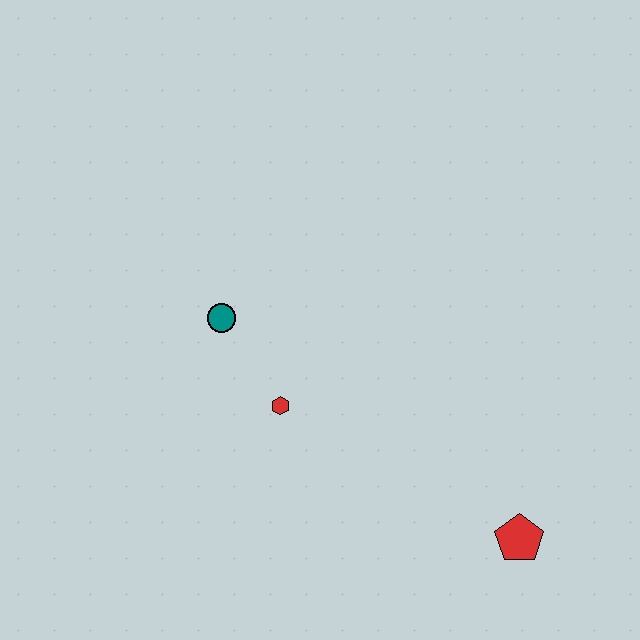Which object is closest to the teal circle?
The red hexagon is closest to the teal circle.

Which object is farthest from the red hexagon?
The red pentagon is farthest from the red hexagon.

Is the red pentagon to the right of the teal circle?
Yes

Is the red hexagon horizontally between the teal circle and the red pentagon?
Yes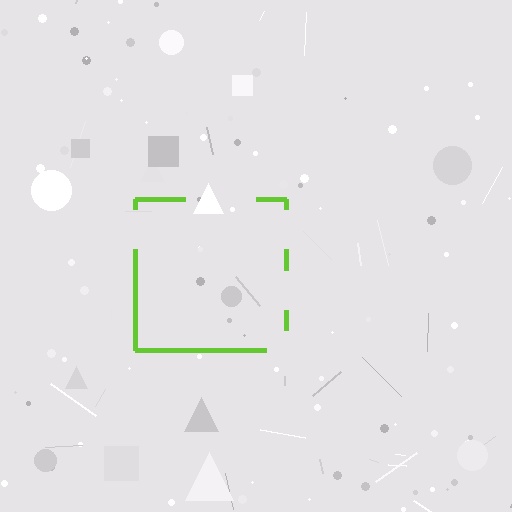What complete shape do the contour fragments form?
The contour fragments form a square.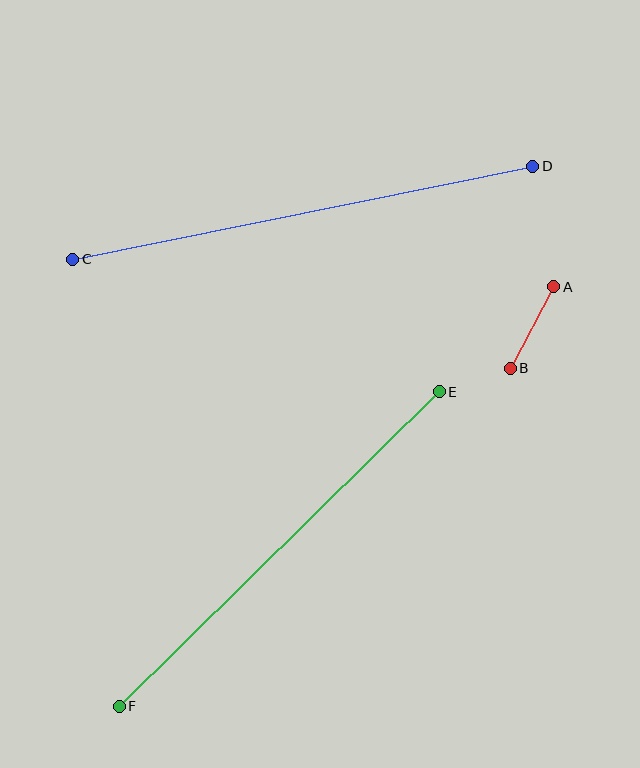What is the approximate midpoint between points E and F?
The midpoint is at approximately (279, 549) pixels.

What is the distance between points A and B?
The distance is approximately 93 pixels.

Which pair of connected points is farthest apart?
Points C and D are farthest apart.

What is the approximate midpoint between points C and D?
The midpoint is at approximately (303, 213) pixels.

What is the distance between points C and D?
The distance is approximately 469 pixels.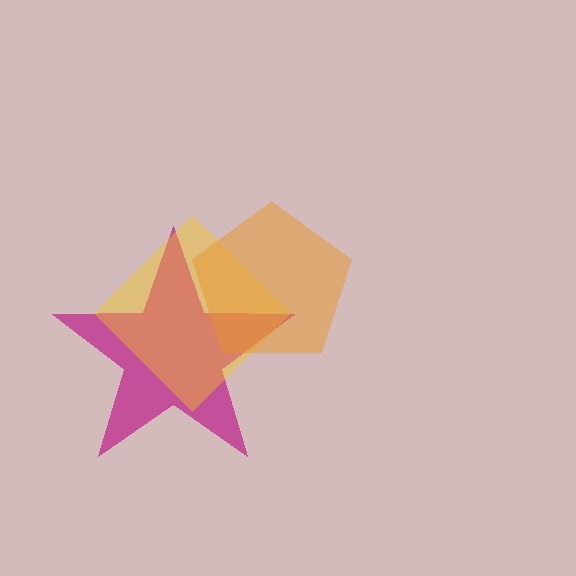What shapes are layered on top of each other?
The layered shapes are: a magenta star, a yellow diamond, an orange pentagon.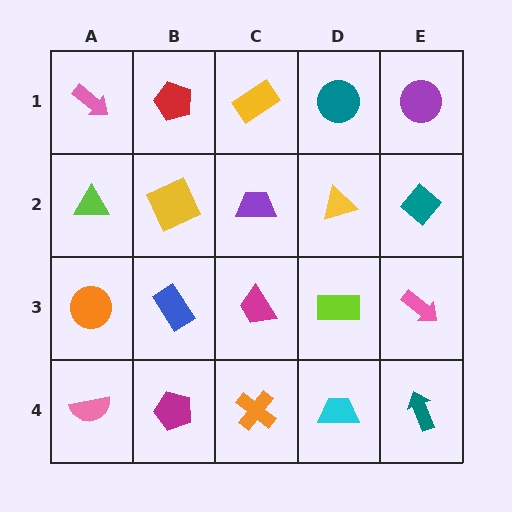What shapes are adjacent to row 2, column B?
A red pentagon (row 1, column B), a blue rectangle (row 3, column B), a lime triangle (row 2, column A), a purple trapezoid (row 2, column C).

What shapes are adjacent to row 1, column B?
A yellow square (row 2, column B), a pink arrow (row 1, column A), a yellow rectangle (row 1, column C).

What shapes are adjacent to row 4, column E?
A pink arrow (row 3, column E), a cyan trapezoid (row 4, column D).